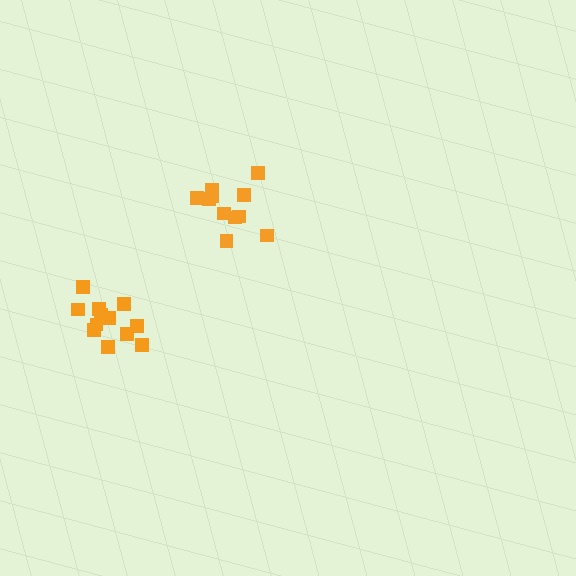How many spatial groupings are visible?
There are 2 spatial groupings.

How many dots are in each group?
Group 1: 12 dots, Group 2: 11 dots (23 total).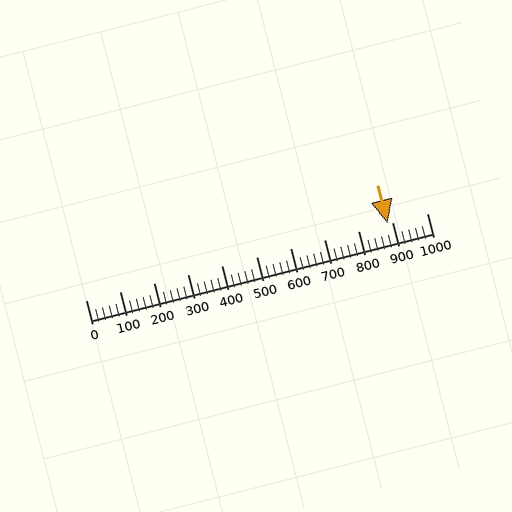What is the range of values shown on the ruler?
The ruler shows values from 0 to 1000.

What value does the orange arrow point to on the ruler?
The orange arrow points to approximately 885.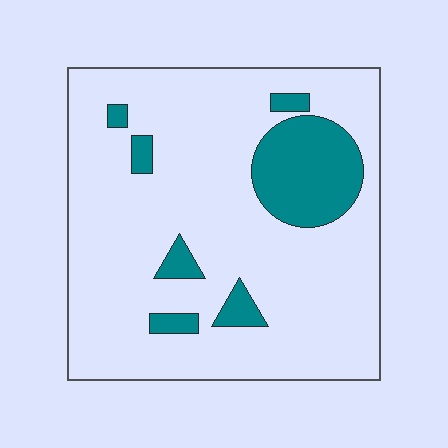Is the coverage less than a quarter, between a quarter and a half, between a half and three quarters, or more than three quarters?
Less than a quarter.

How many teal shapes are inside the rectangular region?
7.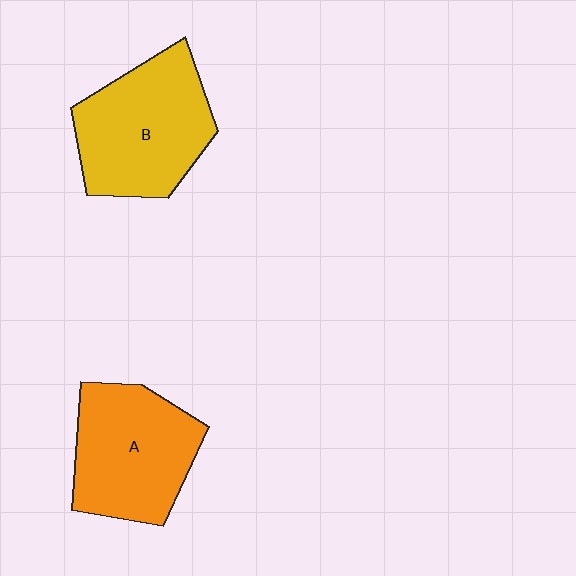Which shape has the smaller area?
Shape A (orange).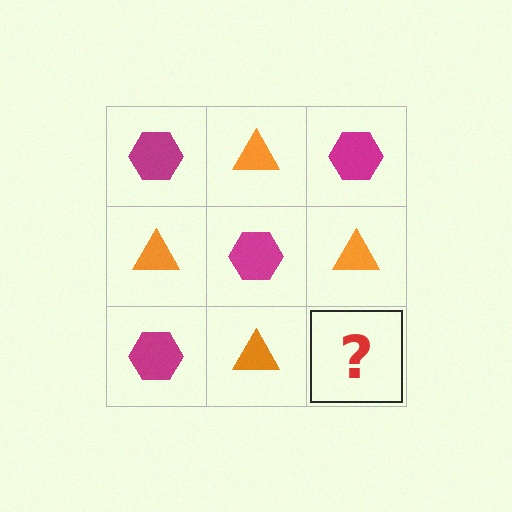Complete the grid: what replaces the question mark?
The question mark should be replaced with a magenta hexagon.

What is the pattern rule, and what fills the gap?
The rule is that it alternates magenta hexagon and orange triangle in a checkerboard pattern. The gap should be filled with a magenta hexagon.